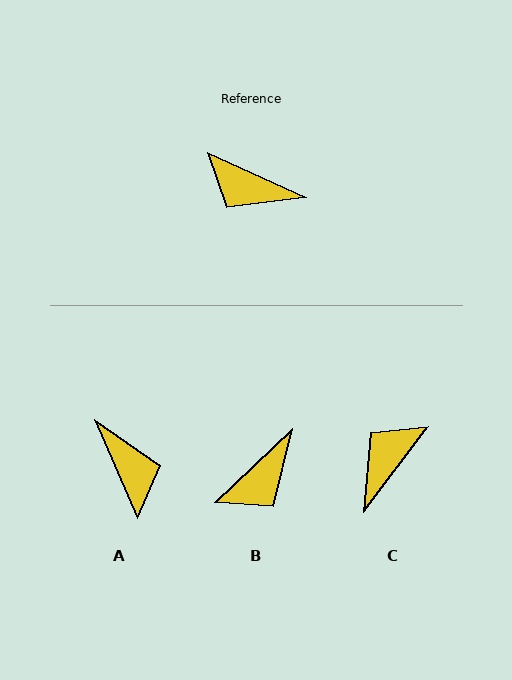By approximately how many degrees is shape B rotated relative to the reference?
Approximately 68 degrees counter-clockwise.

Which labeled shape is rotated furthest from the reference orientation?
A, about 138 degrees away.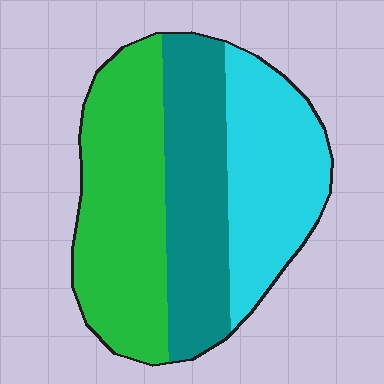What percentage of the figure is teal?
Teal takes up about one third (1/3) of the figure.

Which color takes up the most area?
Green, at roughly 40%.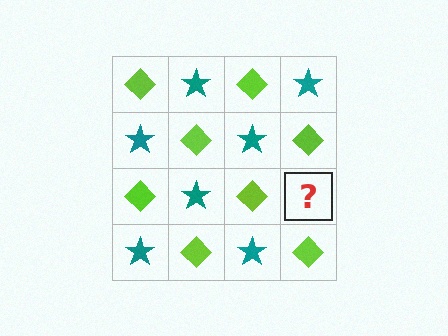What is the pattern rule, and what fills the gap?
The rule is that it alternates lime diamond and teal star in a checkerboard pattern. The gap should be filled with a teal star.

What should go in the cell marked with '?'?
The missing cell should contain a teal star.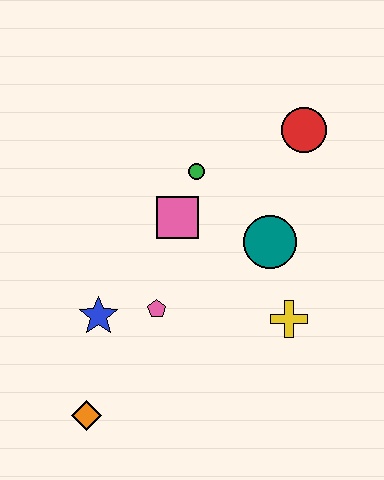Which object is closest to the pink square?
The green circle is closest to the pink square.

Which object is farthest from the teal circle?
The orange diamond is farthest from the teal circle.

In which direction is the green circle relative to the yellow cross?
The green circle is above the yellow cross.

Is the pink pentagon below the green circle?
Yes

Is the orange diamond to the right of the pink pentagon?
No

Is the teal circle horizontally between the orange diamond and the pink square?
No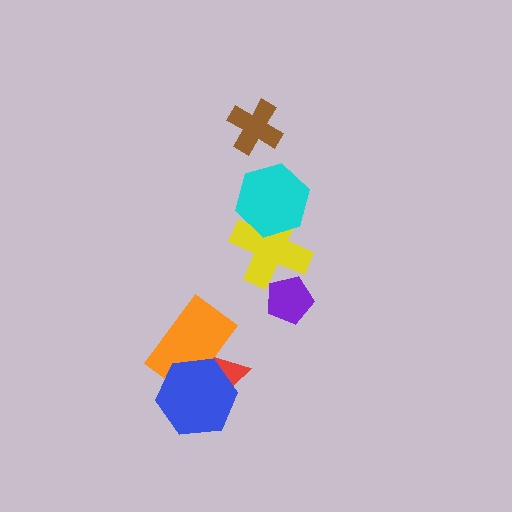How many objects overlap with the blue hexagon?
2 objects overlap with the blue hexagon.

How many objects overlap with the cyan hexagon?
1 object overlaps with the cyan hexagon.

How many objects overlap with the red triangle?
2 objects overlap with the red triangle.